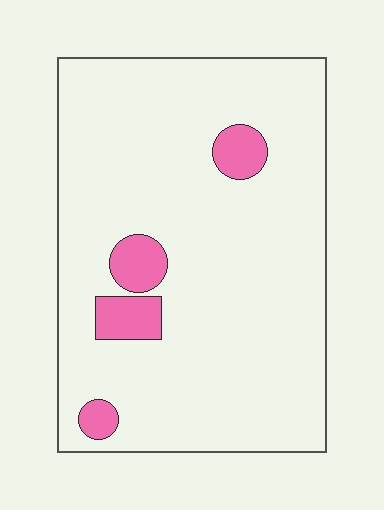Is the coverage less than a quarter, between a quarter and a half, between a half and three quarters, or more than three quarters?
Less than a quarter.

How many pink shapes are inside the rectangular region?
4.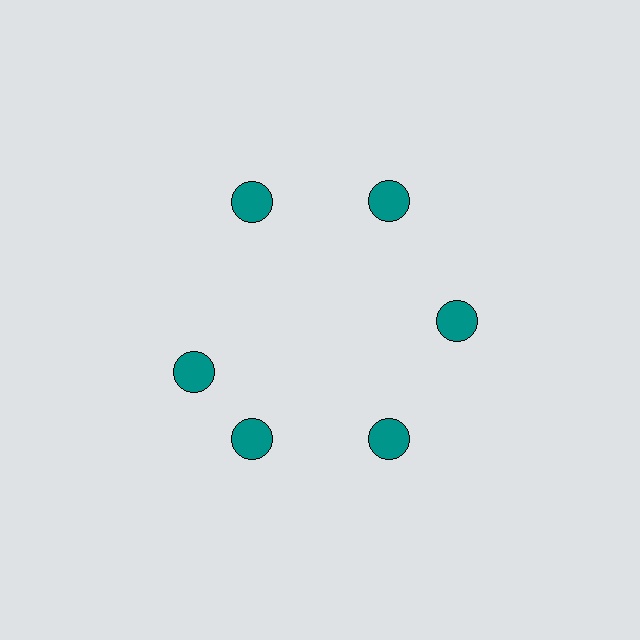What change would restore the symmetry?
The symmetry would be restored by rotating it back into even spacing with its neighbors so that all 6 circles sit at equal angles and equal distance from the center.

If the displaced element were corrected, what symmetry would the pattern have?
It would have 6-fold rotational symmetry — the pattern would map onto itself every 60 degrees.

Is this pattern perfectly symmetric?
No. The 6 teal circles are arranged in a ring, but one element near the 9 o'clock position is rotated out of alignment along the ring, breaking the 6-fold rotational symmetry.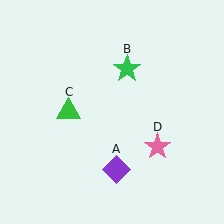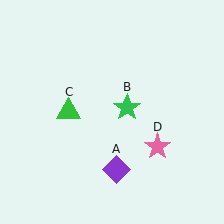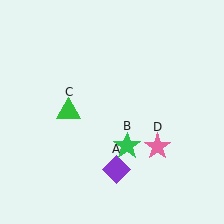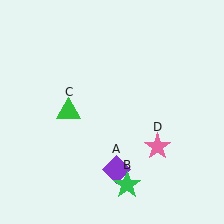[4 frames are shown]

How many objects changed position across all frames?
1 object changed position: green star (object B).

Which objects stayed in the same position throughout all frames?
Purple diamond (object A) and green triangle (object C) and pink star (object D) remained stationary.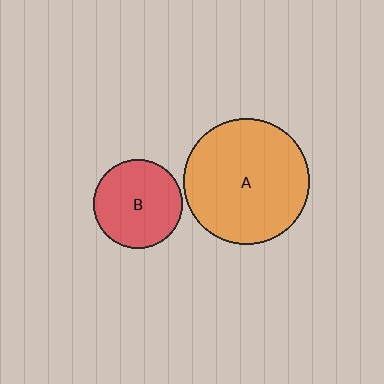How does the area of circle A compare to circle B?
Approximately 2.0 times.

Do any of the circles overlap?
No, none of the circles overlap.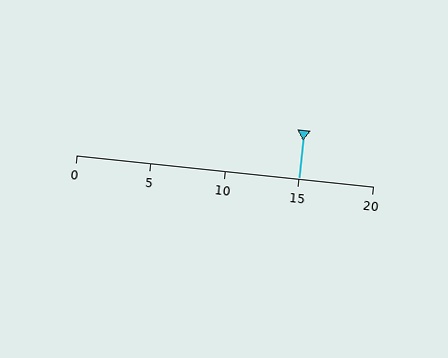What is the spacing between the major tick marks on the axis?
The major ticks are spaced 5 apart.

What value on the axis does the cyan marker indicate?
The marker indicates approximately 15.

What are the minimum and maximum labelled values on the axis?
The axis runs from 0 to 20.